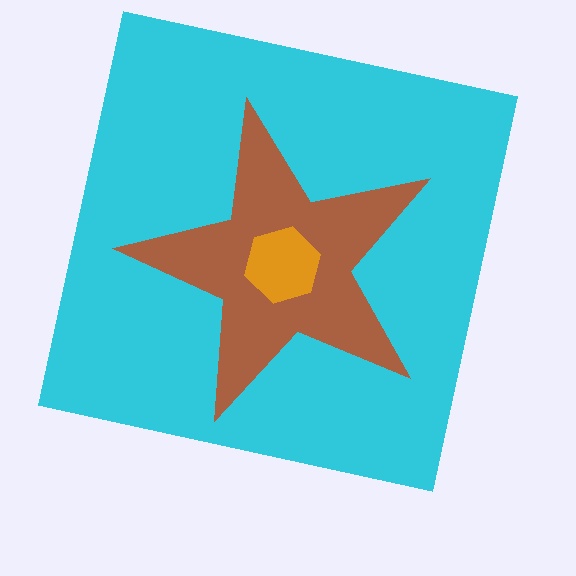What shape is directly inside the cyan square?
The brown star.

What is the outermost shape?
The cyan square.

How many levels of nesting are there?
3.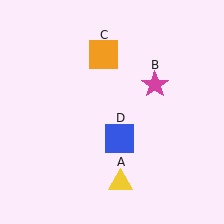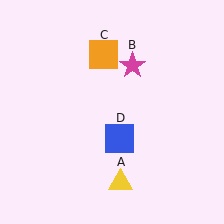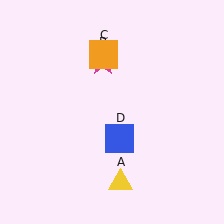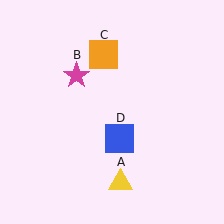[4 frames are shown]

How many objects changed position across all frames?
1 object changed position: magenta star (object B).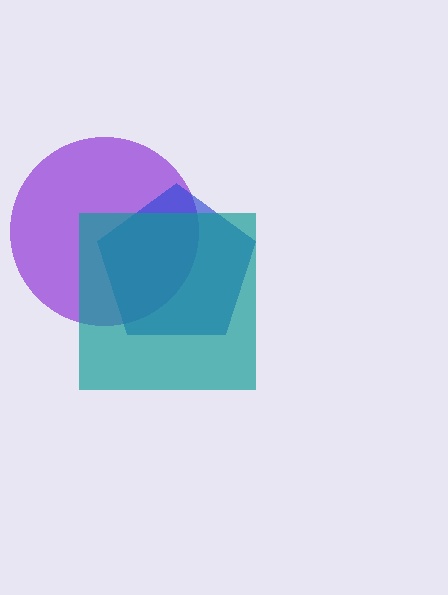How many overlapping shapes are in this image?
There are 3 overlapping shapes in the image.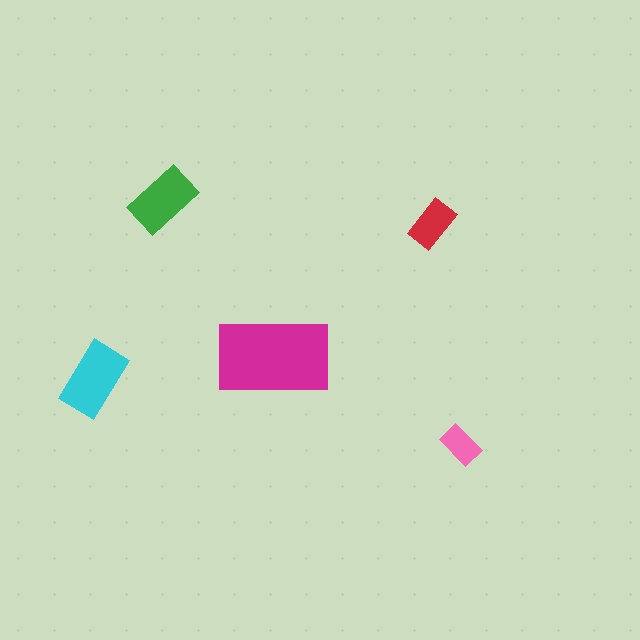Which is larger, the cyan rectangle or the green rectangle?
The cyan one.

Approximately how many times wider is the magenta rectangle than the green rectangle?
About 1.5 times wider.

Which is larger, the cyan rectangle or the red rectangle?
The cyan one.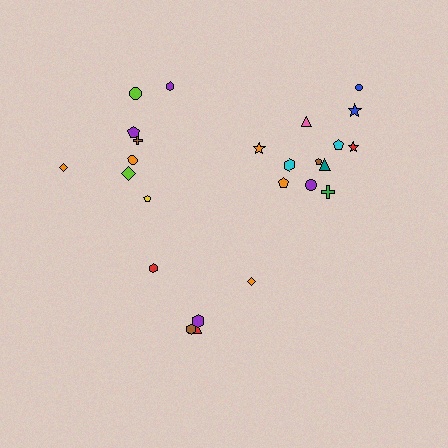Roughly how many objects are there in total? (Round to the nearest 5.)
Roughly 25 objects in total.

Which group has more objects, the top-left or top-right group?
The top-right group.